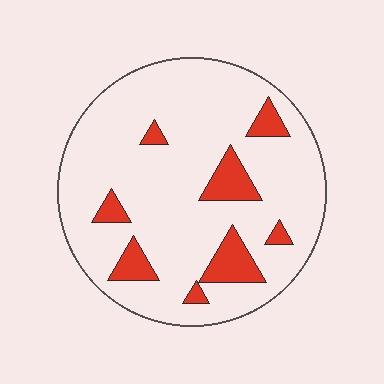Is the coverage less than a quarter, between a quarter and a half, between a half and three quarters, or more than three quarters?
Less than a quarter.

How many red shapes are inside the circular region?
8.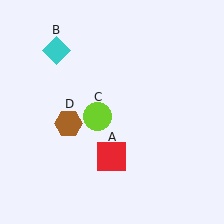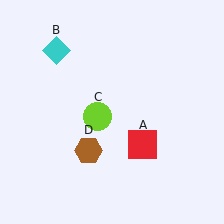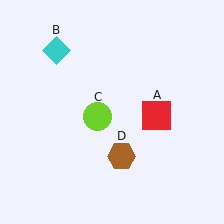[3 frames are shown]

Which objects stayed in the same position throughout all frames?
Cyan diamond (object B) and lime circle (object C) remained stationary.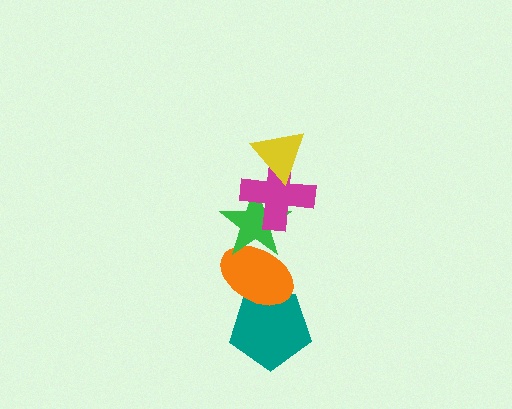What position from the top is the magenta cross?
The magenta cross is 2nd from the top.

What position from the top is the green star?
The green star is 3rd from the top.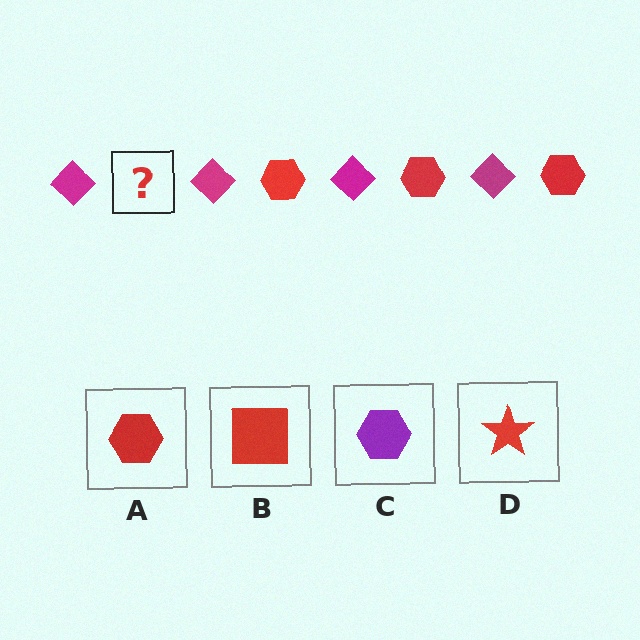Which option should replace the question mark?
Option A.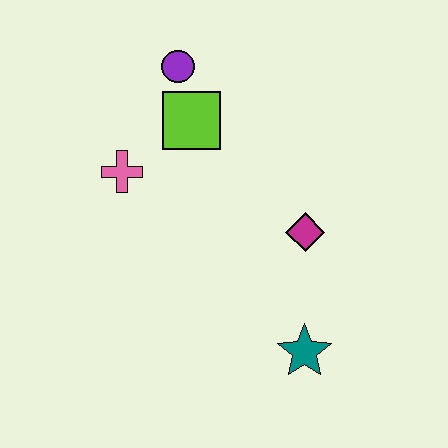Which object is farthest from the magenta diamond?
The purple circle is farthest from the magenta diamond.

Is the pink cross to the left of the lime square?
Yes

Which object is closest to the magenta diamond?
The teal star is closest to the magenta diamond.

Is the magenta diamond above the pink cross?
No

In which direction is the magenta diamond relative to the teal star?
The magenta diamond is above the teal star.